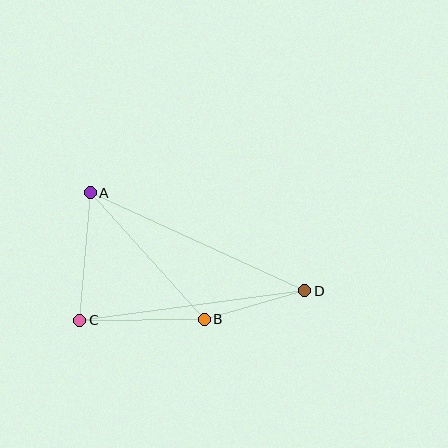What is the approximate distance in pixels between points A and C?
The distance between A and C is approximately 128 pixels.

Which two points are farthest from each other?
Points A and D are farthest from each other.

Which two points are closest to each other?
Points B and D are closest to each other.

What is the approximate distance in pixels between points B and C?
The distance between B and C is approximately 124 pixels.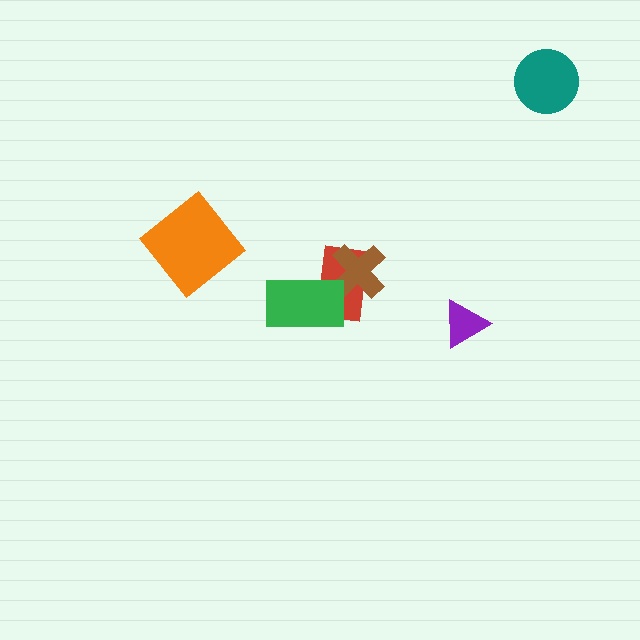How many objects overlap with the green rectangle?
1 object overlaps with the green rectangle.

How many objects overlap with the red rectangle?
2 objects overlap with the red rectangle.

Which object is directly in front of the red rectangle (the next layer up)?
The brown cross is directly in front of the red rectangle.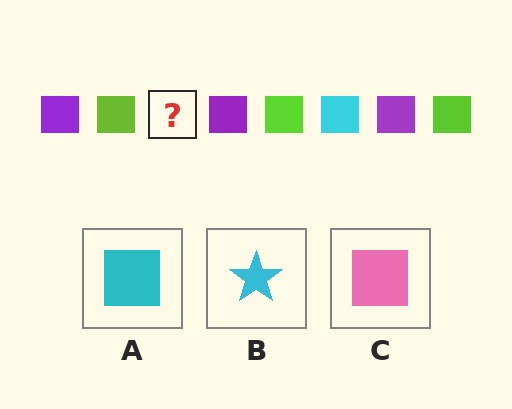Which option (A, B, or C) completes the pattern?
A.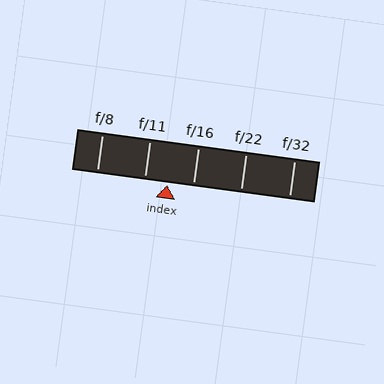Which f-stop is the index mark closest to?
The index mark is closest to f/11.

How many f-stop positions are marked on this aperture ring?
There are 5 f-stop positions marked.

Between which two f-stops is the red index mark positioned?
The index mark is between f/11 and f/16.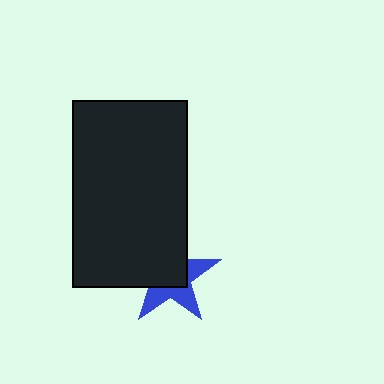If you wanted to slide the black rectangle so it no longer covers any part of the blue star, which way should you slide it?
Slide it toward the upper-left — that is the most direct way to separate the two shapes.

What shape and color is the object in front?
The object in front is a black rectangle.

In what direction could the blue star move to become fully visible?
The blue star could move toward the lower-right. That would shift it out from behind the black rectangle entirely.